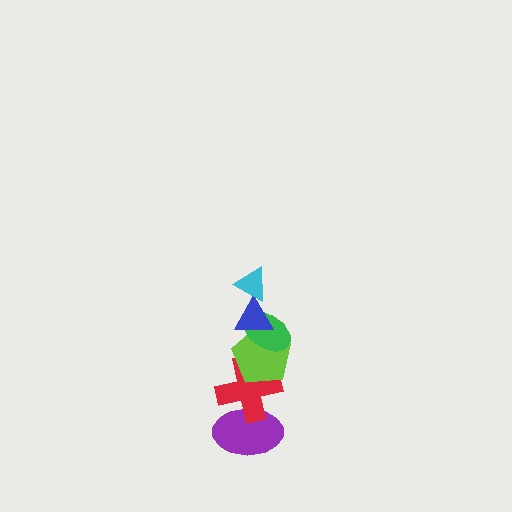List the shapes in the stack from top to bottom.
From top to bottom: the cyan triangle, the blue triangle, the green ellipse, the lime pentagon, the red cross, the purple ellipse.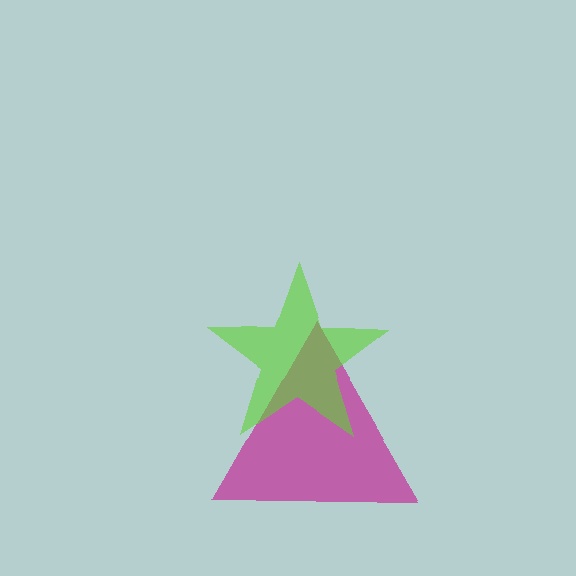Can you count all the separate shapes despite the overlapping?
Yes, there are 2 separate shapes.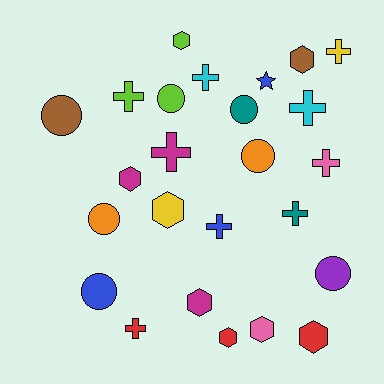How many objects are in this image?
There are 25 objects.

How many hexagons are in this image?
There are 8 hexagons.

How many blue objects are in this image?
There are 3 blue objects.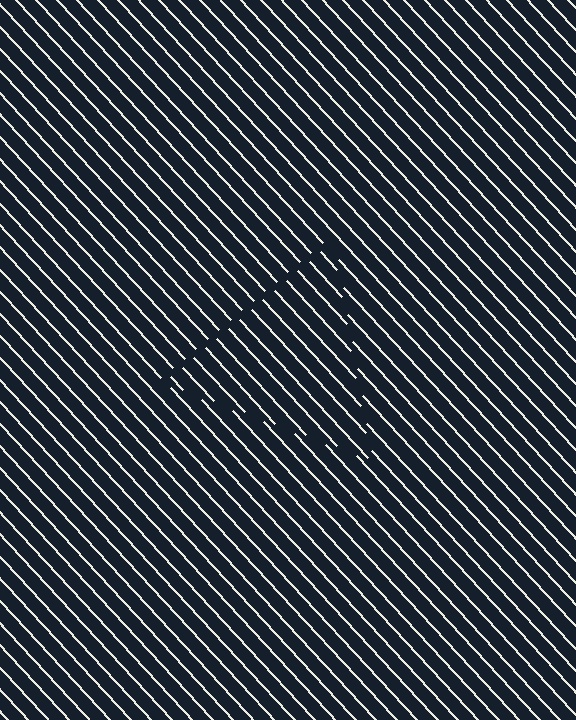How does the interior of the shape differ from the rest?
The interior of the shape contains the same grating, shifted by half a period — the contour is defined by the phase discontinuity where line-ends from the inner and outer gratings abut.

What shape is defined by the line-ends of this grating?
An illusory triangle. The interior of the shape contains the same grating, shifted by half a period — the contour is defined by the phase discontinuity where line-ends from the inner and outer gratings abut.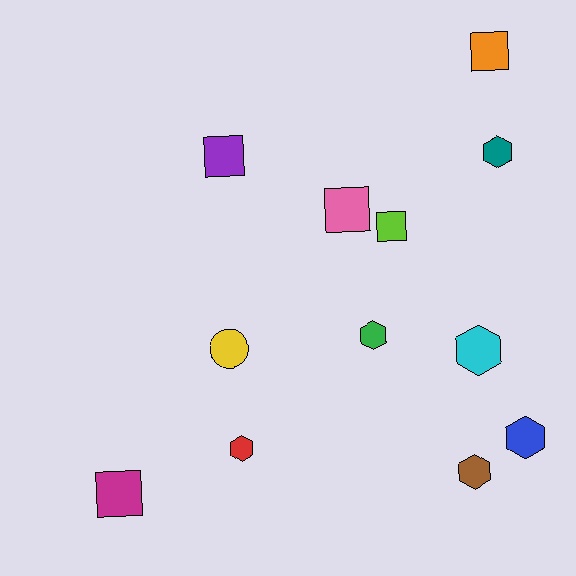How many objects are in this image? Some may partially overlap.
There are 12 objects.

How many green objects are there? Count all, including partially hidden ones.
There is 1 green object.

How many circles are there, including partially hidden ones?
There is 1 circle.